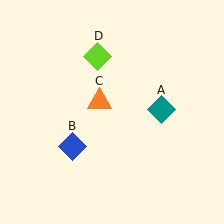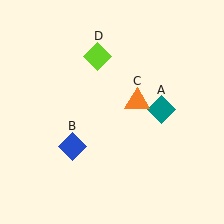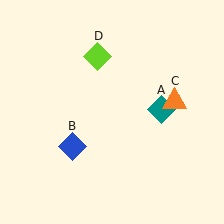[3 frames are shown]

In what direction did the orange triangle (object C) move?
The orange triangle (object C) moved right.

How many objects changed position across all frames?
1 object changed position: orange triangle (object C).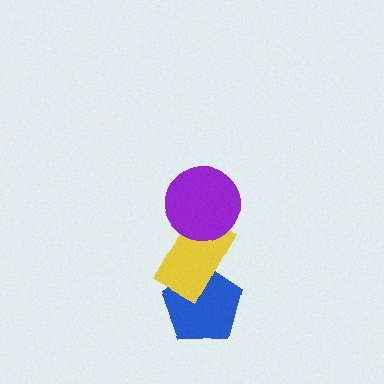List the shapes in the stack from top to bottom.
From top to bottom: the purple circle, the yellow rectangle, the blue pentagon.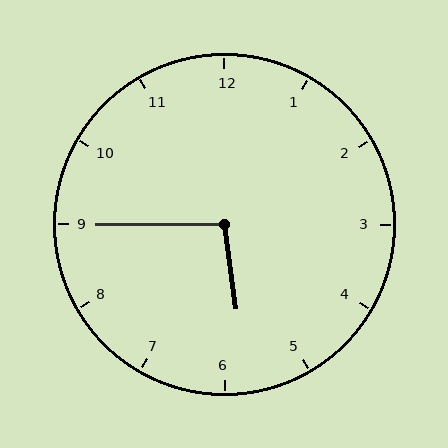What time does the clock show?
5:45.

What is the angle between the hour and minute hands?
Approximately 98 degrees.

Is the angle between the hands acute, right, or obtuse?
It is obtuse.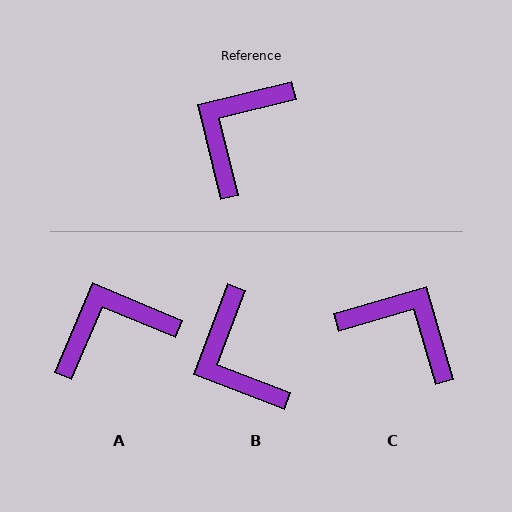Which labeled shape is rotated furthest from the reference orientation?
C, about 87 degrees away.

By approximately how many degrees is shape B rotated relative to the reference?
Approximately 55 degrees counter-clockwise.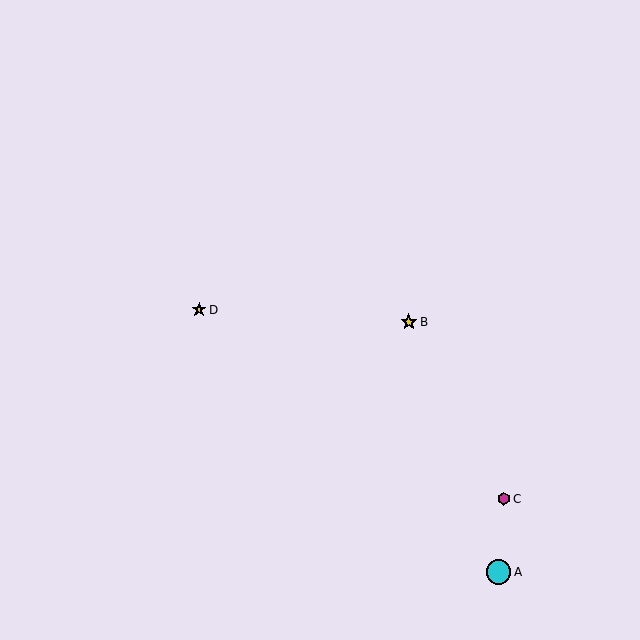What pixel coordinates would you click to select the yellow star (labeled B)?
Click at (409, 322) to select the yellow star B.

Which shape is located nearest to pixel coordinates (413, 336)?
The yellow star (labeled B) at (409, 322) is nearest to that location.